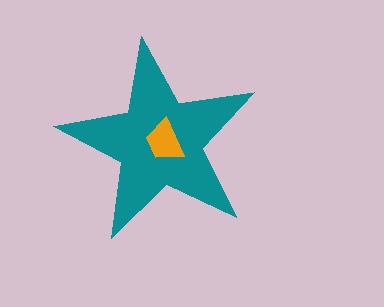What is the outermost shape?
The teal star.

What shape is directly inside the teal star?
The orange trapezoid.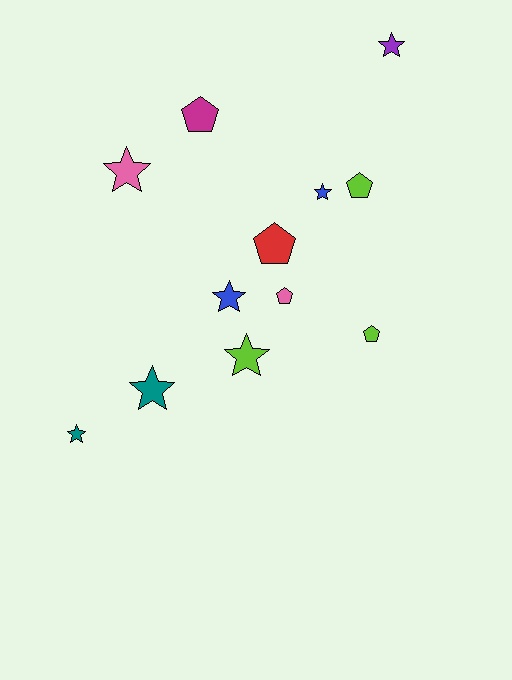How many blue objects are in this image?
There are 2 blue objects.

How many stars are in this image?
There are 7 stars.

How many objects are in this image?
There are 12 objects.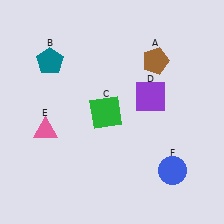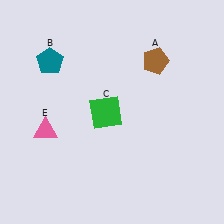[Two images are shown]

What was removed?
The blue circle (F), the purple square (D) were removed in Image 2.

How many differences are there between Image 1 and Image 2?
There are 2 differences between the two images.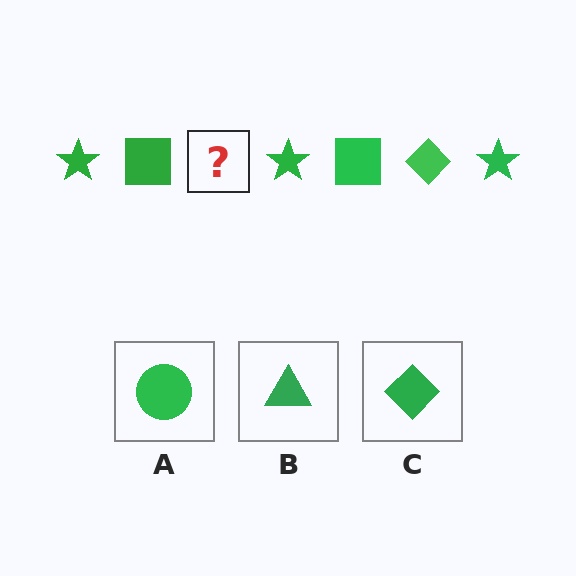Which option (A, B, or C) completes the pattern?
C.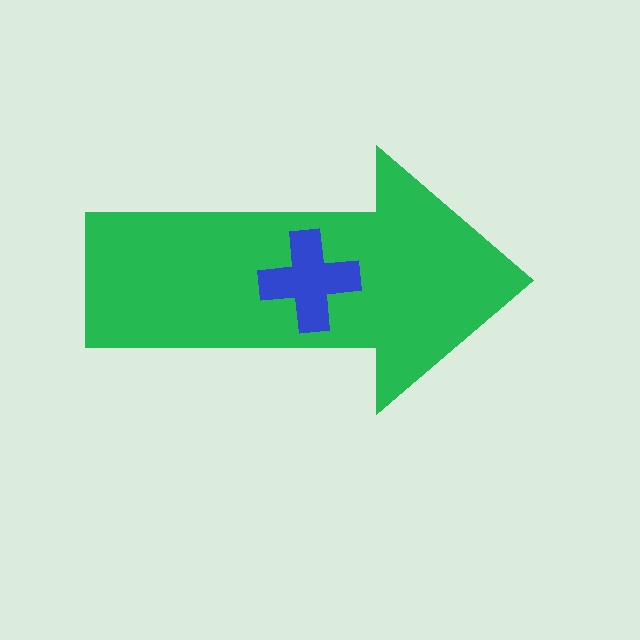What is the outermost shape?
The green arrow.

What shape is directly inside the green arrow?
The blue cross.